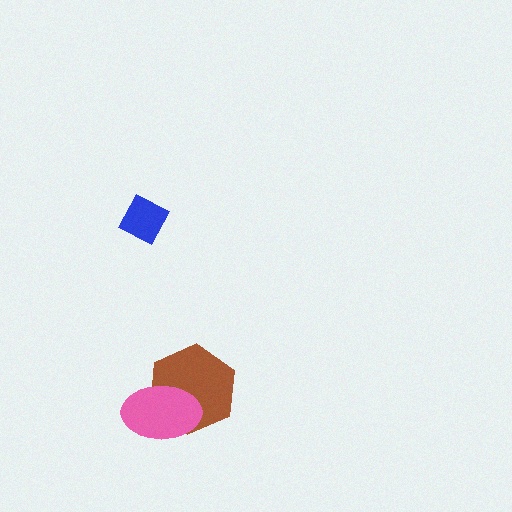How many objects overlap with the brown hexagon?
1 object overlaps with the brown hexagon.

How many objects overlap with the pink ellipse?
1 object overlaps with the pink ellipse.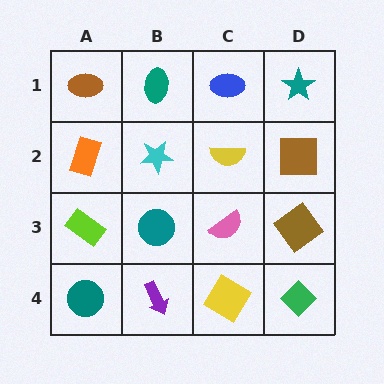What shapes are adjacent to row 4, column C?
A pink semicircle (row 3, column C), a purple arrow (row 4, column B), a green diamond (row 4, column D).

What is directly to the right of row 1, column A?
A teal ellipse.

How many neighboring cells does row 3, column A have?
3.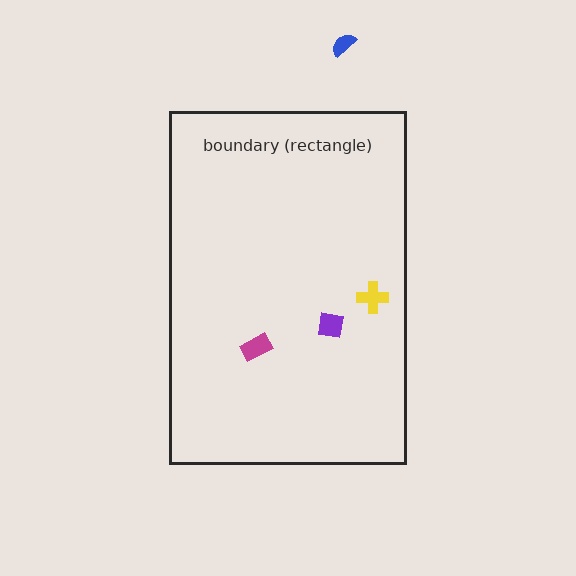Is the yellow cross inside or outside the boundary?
Inside.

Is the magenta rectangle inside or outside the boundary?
Inside.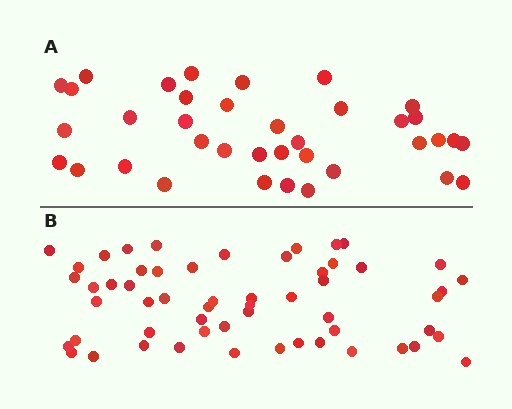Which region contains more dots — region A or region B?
Region B (the bottom region) has more dots.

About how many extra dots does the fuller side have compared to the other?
Region B has approximately 20 more dots than region A.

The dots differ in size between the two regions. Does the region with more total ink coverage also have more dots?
No. Region A has more total ink coverage because its dots are larger, but region B actually contains more individual dots. Total area can be misleading — the number of items is what matters here.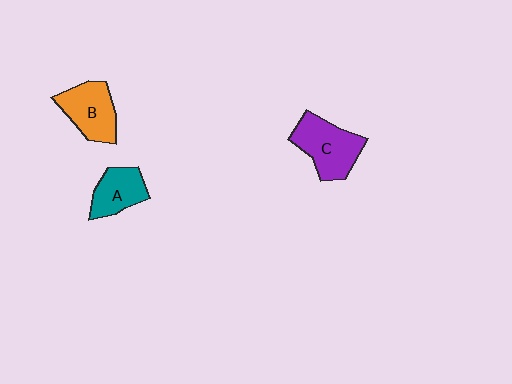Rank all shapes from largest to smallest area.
From largest to smallest: C (purple), B (orange), A (teal).